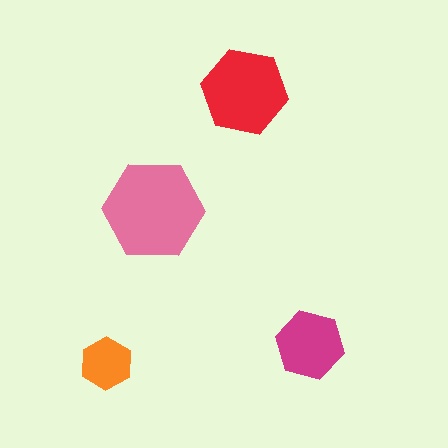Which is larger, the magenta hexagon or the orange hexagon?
The magenta one.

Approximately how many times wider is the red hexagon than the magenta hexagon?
About 1.5 times wider.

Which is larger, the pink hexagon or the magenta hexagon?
The pink one.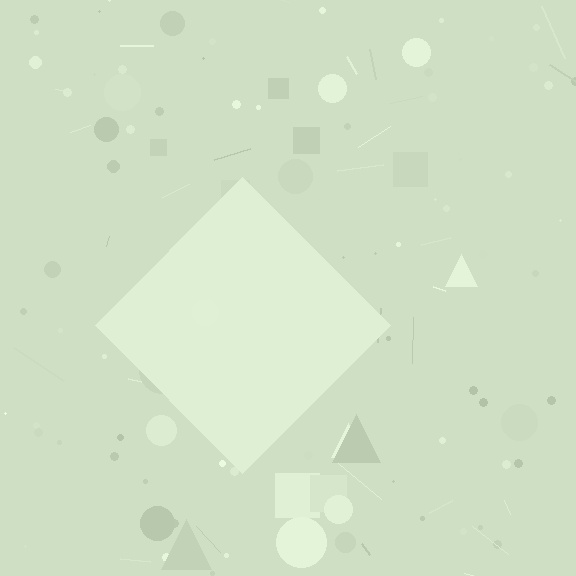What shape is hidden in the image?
A diamond is hidden in the image.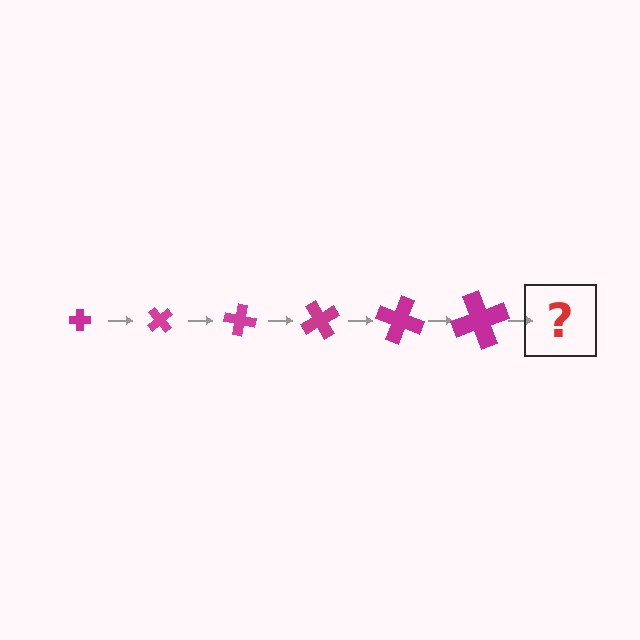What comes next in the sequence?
The next element should be a cross, larger than the previous one and rotated 300 degrees from the start.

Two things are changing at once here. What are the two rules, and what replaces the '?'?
The two rules are that the cross grows larger each step and it rotates 50 degrees each step. The '?' should be a cross, larger than the previous one and rotated 300 degrees from the start.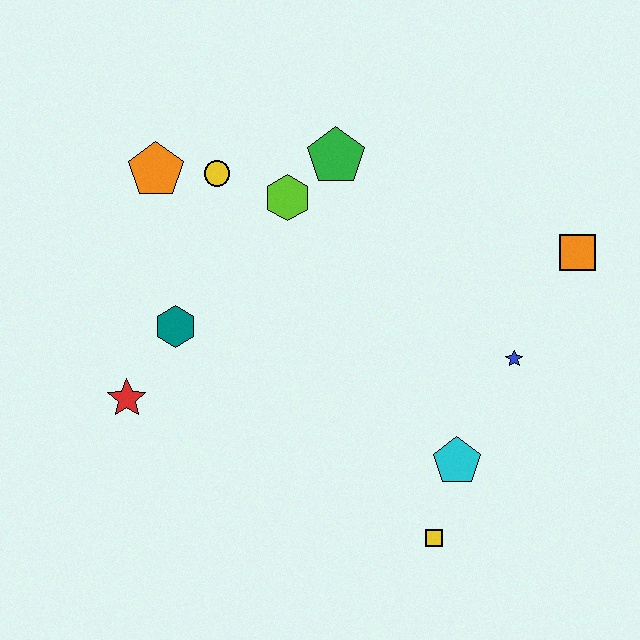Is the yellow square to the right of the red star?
Yes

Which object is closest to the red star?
The teal hexagon is closest to the red star.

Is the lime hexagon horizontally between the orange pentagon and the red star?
No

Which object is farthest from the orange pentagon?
The yellow square is farthest from the orange pentagon.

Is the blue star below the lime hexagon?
Yes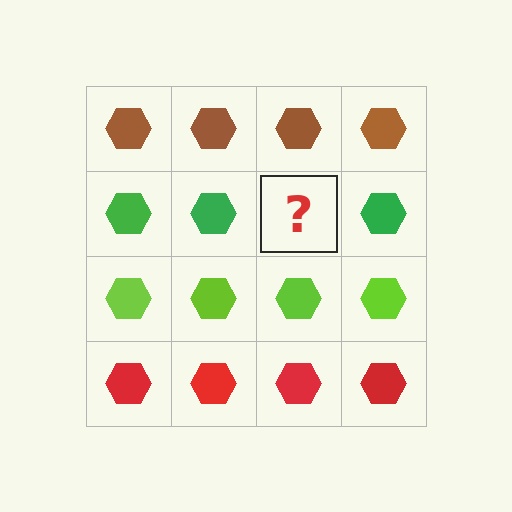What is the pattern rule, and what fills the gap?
The rule is that each row has a consistent color. The gap should be filled with a green hexagon.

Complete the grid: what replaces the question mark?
The question mark should be replaced with a green hexagon.